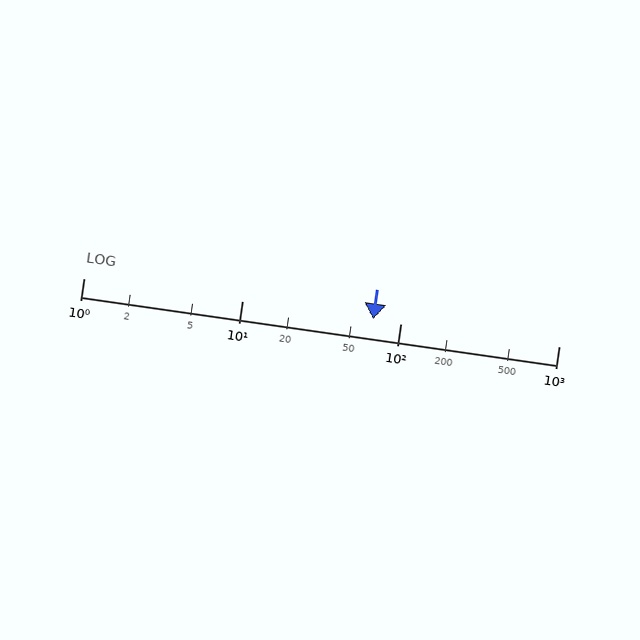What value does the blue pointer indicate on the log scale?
The pointer indicates approximately 67.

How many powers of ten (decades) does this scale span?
The scale spans 3 decades, from 1 to 1000.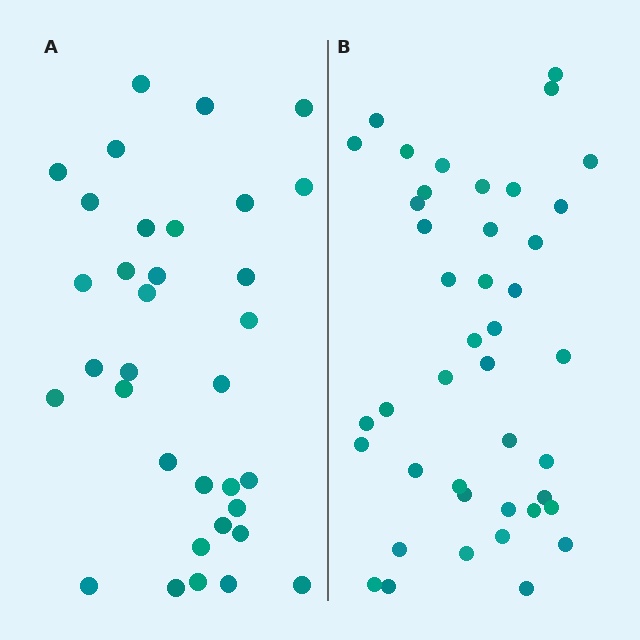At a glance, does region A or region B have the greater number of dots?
Region B (the right region) has more dots.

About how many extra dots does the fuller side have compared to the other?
Region B has roughly 8 or so more dots than region A.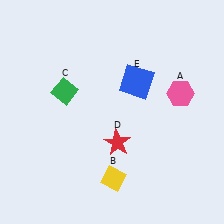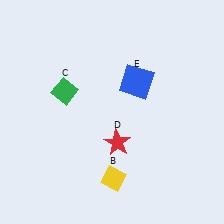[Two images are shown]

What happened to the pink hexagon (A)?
The pink hexagon (A) was removed in Image 2. It was in the top-right area of Image 1.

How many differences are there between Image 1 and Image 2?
There is 1 difference between the two images.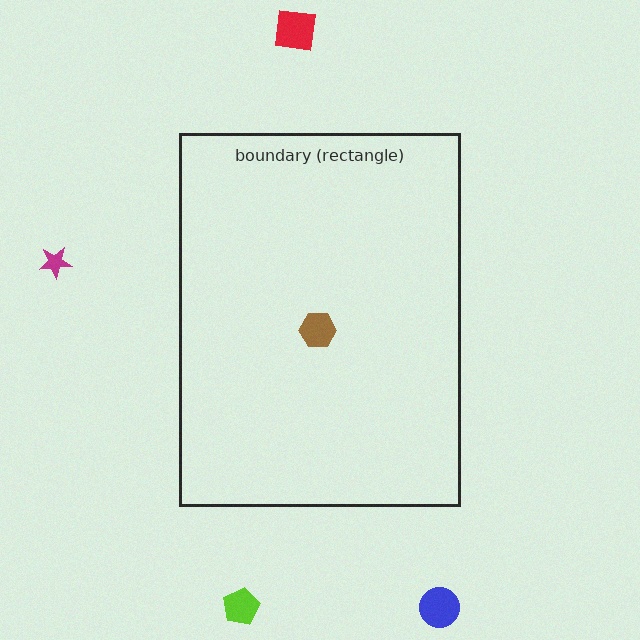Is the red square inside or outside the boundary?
Outside.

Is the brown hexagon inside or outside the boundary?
Inside.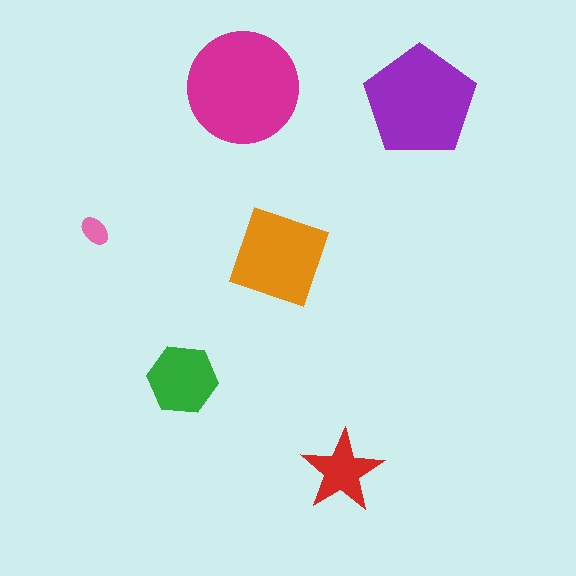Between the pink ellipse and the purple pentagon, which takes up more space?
The purple pentagon.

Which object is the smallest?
The pink ellipse.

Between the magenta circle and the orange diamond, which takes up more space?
The magenta circle.